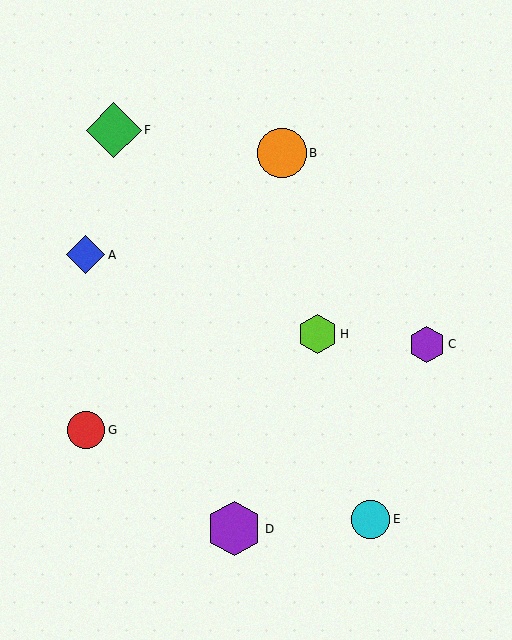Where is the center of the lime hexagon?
The center of the lime hexagon is at (317, 334).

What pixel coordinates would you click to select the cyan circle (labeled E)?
Click at (371, 519) to select the cyan circle E.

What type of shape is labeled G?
Shape G is a red circle.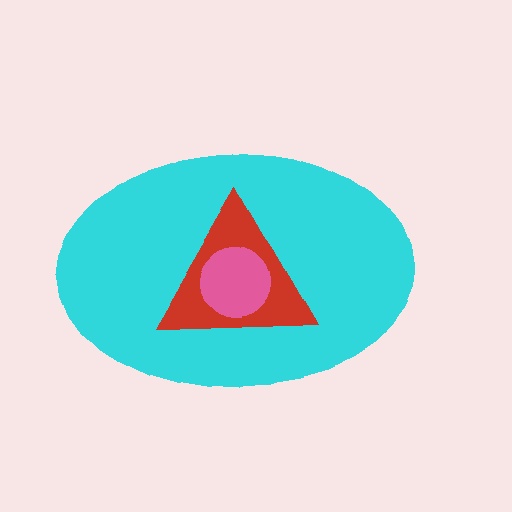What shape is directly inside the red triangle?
The pink circle.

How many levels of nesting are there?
3.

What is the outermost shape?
The cyan ellipse.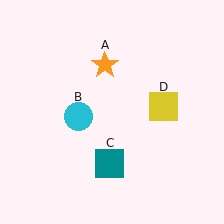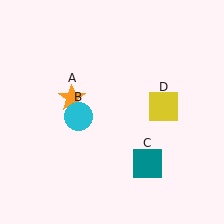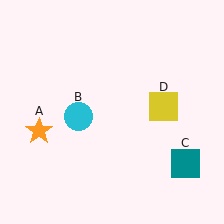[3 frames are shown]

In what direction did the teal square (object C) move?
The teal square (object C) moved right.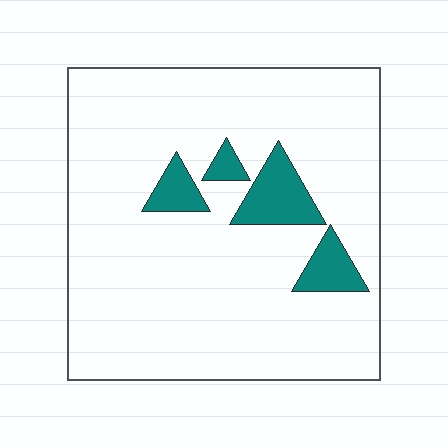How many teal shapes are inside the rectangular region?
4.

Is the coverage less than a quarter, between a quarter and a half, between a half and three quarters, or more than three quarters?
Less than a quarter.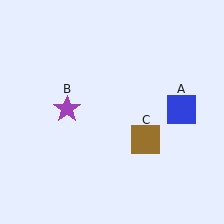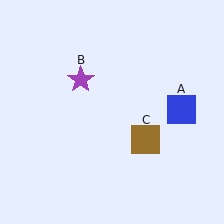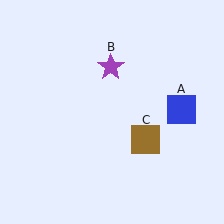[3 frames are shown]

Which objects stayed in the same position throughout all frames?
Blue square (object A) and brown square (object C) remained stationary.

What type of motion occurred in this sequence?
The purple star (object B) rotated clockwise around the center of the scene.